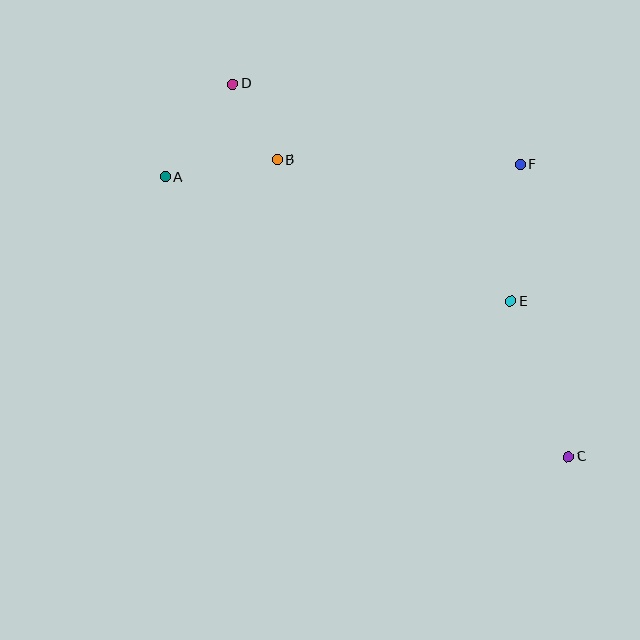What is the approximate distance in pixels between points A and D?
The distance between A and D is approximately 114 pixels.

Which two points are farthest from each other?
Points C and D are farthest from each other.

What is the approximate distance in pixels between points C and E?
The distance between C and E is approximately 166 pixels.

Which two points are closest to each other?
Points B and D are closest to each other.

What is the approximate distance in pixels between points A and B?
The distance between A and B is approximately 113 pixels.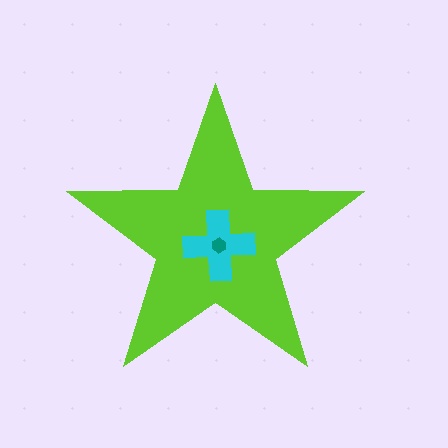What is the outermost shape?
The lime star.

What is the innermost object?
The teal hexagon.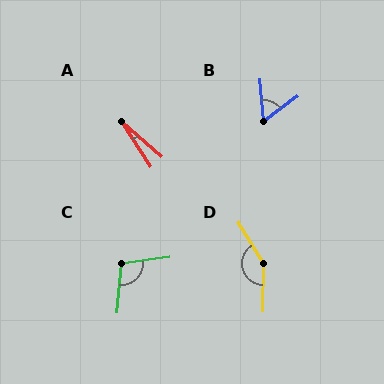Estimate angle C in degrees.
Approximately 103 degrees.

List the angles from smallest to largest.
A (16°), B (58°), C (103°), D (147°).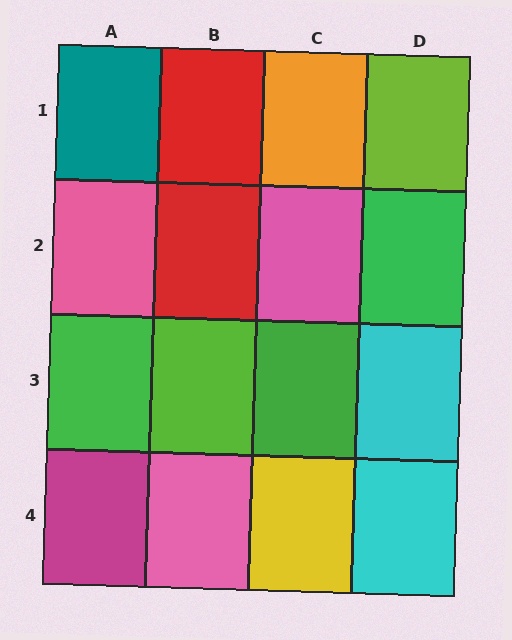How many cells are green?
3 cells are green.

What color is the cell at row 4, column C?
Yellow.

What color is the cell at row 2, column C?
Pink.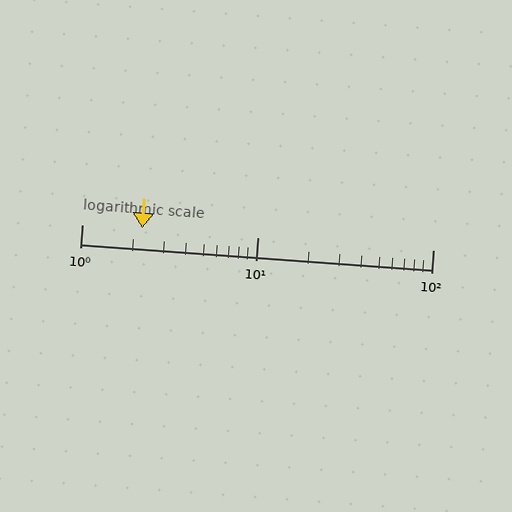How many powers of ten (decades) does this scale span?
The scale spans 2 decades, from 1 to 100.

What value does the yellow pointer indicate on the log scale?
The pointer indicates approximately 2.2.